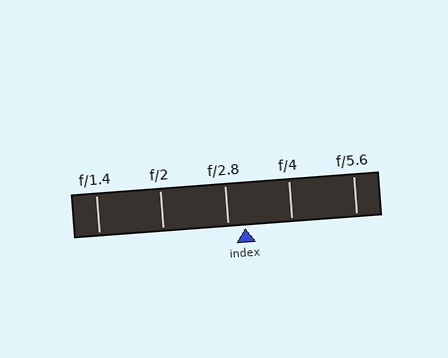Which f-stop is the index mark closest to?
The index mark is closest to f/2.8.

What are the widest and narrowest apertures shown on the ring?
The widest aperture shown is f/1.4 and the narrowest is f/5.6.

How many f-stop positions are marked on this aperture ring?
There are 5 f-stop positions marked.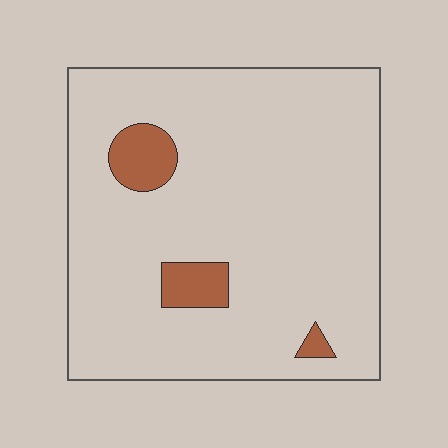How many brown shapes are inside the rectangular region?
3.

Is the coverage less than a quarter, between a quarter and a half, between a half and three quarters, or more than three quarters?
Less than a quarter.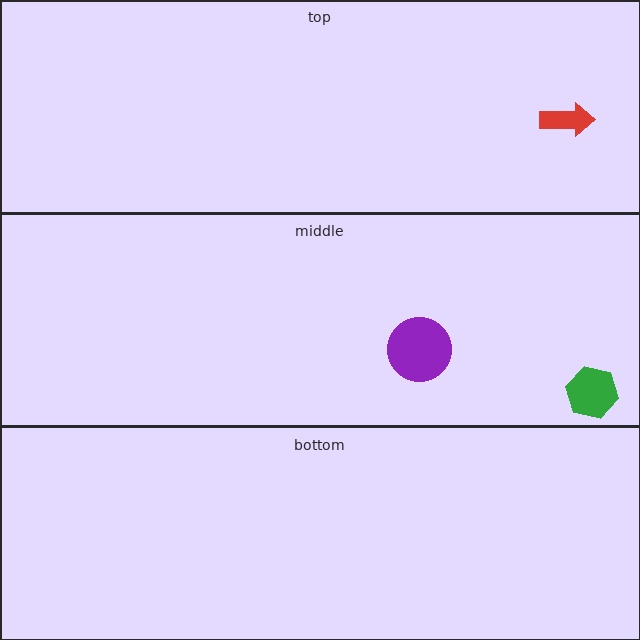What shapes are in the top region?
The red arrow.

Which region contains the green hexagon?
The middle region.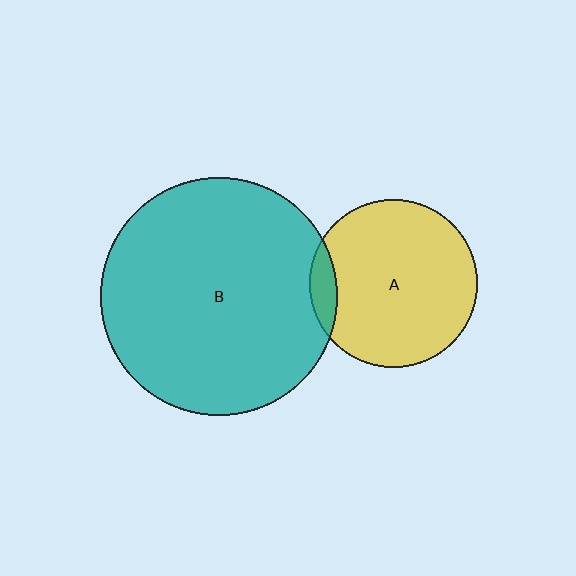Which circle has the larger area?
Circle B (teal).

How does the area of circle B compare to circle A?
Approximately 2.0 times.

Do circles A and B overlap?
Yes.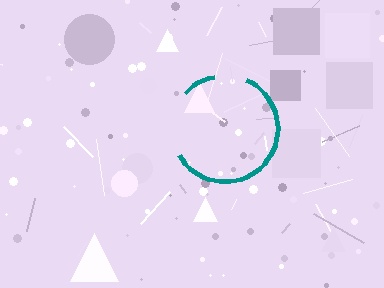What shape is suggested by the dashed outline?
The dashed outline suggests a circle.